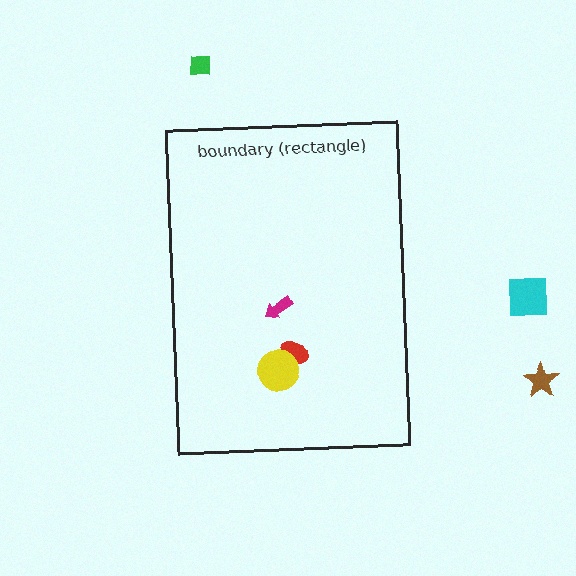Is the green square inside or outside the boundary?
Outside.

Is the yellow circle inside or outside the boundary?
Inside.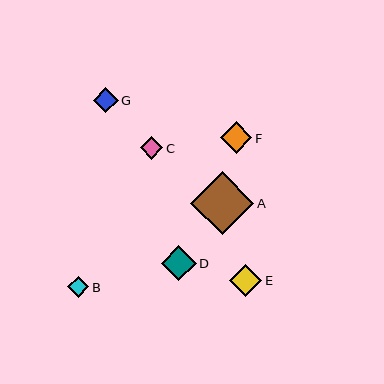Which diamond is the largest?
Diamond A is the largest with a size of approximately 63 pixels.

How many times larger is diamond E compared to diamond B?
Diamond E is approximately 1.5 times the size of diamond B.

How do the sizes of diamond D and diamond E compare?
Diamond D and diamond E are approximately the same size.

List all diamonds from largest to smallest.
From largest to smallest: A, D, E, F, G, C, B.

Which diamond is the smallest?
Diamond B is the smallest with a size of approximately 21 pixels.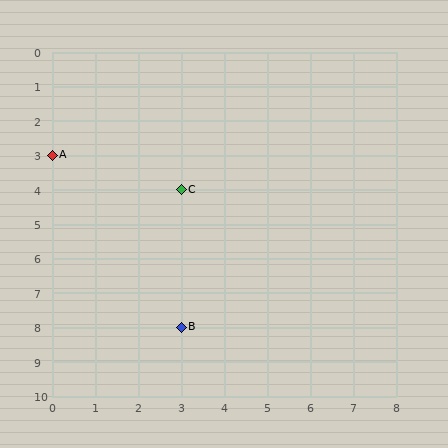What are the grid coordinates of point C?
Point C is at grid coordinates (3, 4).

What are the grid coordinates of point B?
Point B is at grid coordinates (3, 8).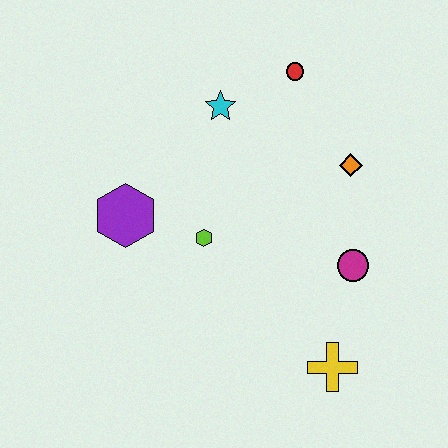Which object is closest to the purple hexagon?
The lime hexagon is closest to the purple hexagon.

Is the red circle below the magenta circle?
No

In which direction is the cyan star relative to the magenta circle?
The cyan star is above the magenta circle.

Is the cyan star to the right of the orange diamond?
No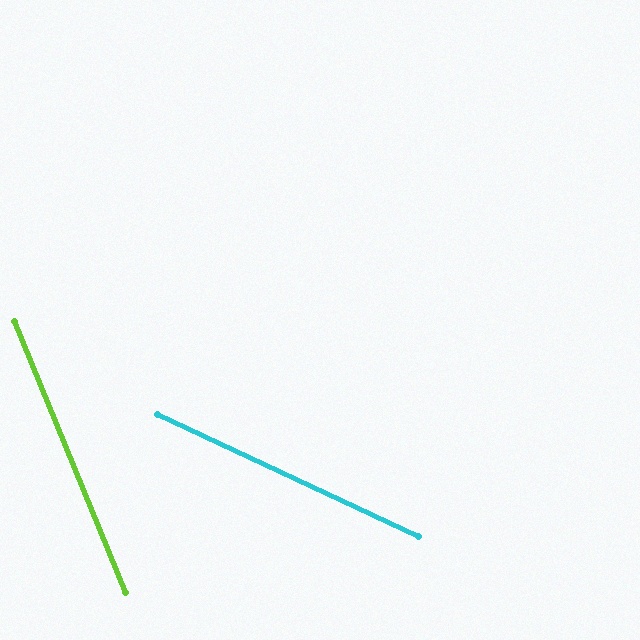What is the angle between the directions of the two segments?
Approximately 43 degrees.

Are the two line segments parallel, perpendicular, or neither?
Neither parallel nor perpendicular — they differ by about 43°.